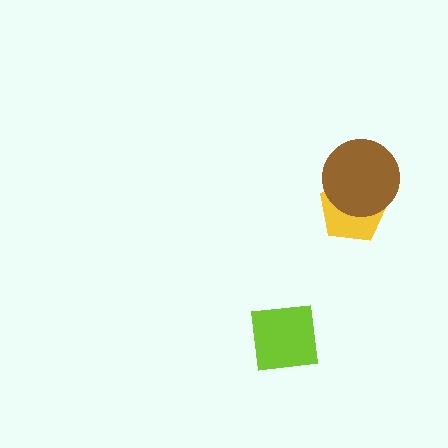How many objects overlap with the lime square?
0 objects overlap with the lime square.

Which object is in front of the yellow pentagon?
The brown circle is in front of the yellow pentagon.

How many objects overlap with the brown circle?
1 object overlaps with the brown circle.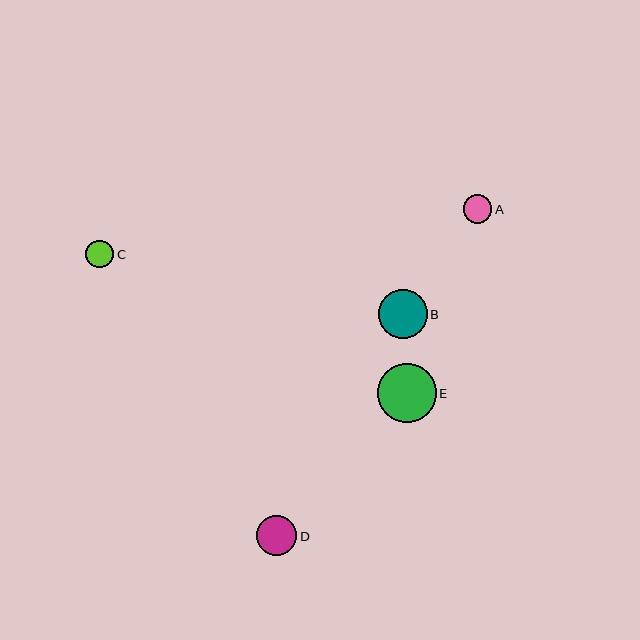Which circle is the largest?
Circle E is the largest with a size of approximately 59 pixels.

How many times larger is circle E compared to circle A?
Circle E is approximately 2.1 times the size of circle A.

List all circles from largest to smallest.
From largest to smallest: E, B, D, A, C.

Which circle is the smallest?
Circle C is the smallest with a size of approximately 28 pixels.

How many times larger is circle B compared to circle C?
Circle B is approximately 1.8 times the size of circle C.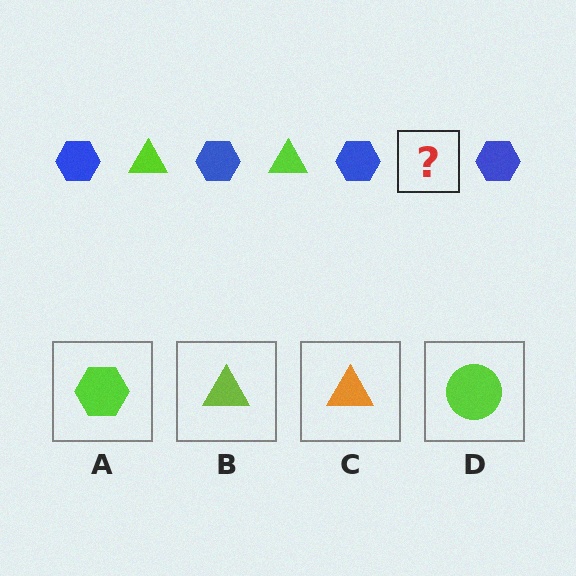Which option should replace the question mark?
Option B.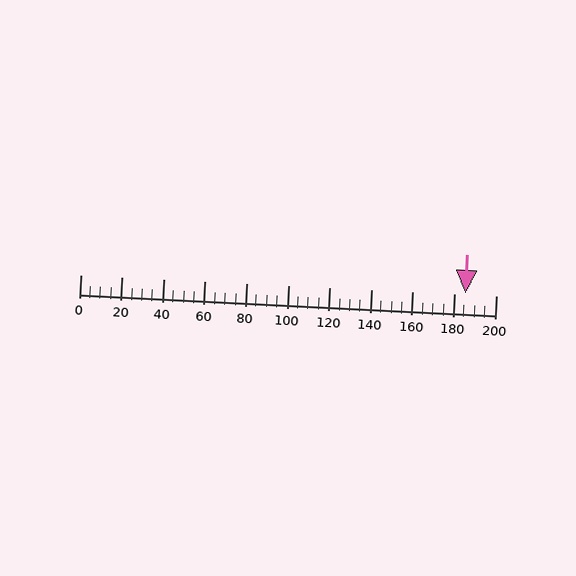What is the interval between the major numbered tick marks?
The major tick marks are spaced 20 units apart.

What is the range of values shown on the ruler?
The ruler shows values from 0 to 200.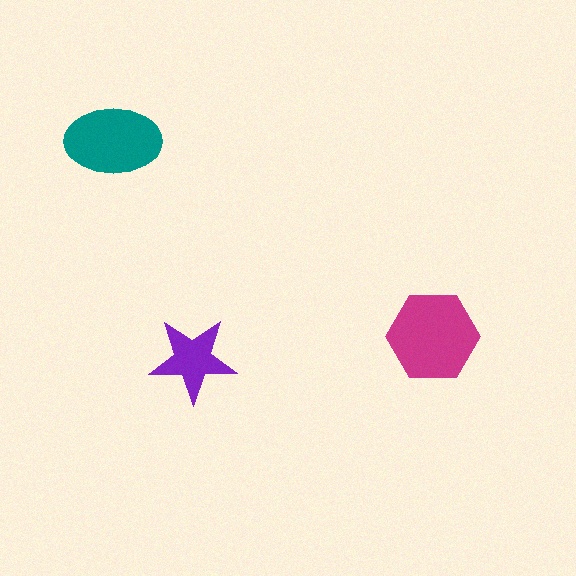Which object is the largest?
The magenta hexagon.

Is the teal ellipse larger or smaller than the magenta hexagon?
Smaller.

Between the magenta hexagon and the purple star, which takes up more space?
The magenta hexagon.